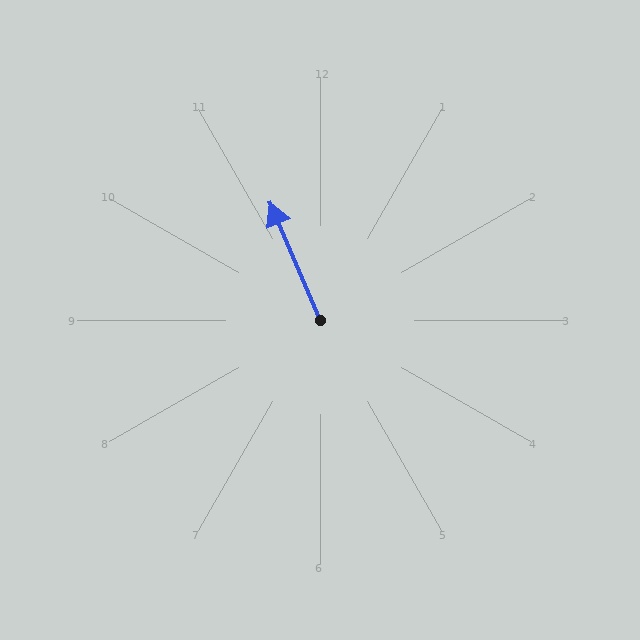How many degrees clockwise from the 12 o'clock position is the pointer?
Approximately 337 degrees.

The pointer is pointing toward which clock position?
Roughly 11 o'clock.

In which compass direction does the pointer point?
Northwest.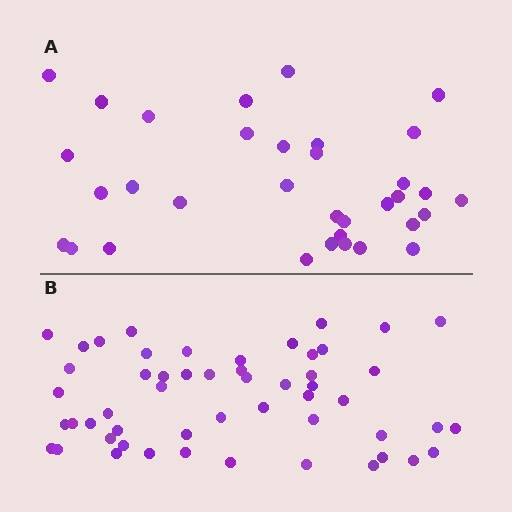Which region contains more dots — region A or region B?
Region B (the bottom region) has more dots.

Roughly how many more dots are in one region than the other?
Region B has approximately 20 more dots than region A.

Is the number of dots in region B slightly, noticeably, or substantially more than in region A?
Region B has substantially more. The ratio is roughly 1.6 to 1.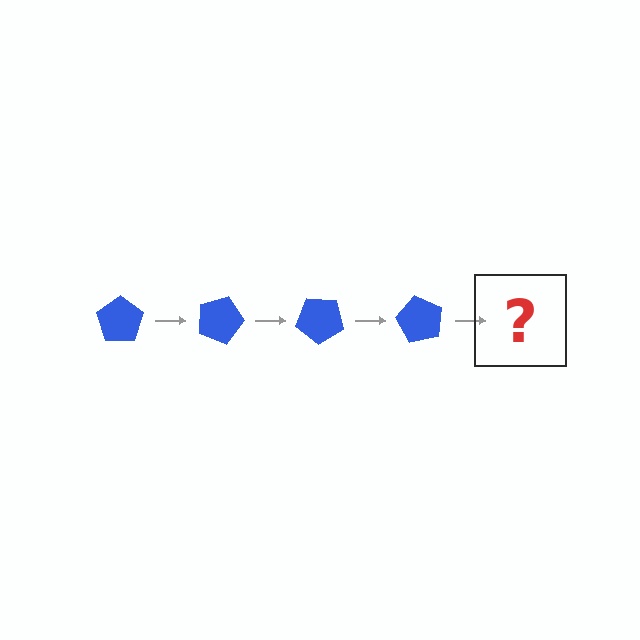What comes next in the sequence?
The next element should be a blue pentagon rotated 80 degrees.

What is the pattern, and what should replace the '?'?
The pattern is that the pentagon rotates 20 degrees each step. The '?' should be a blue pentagon rotated 80 degrees.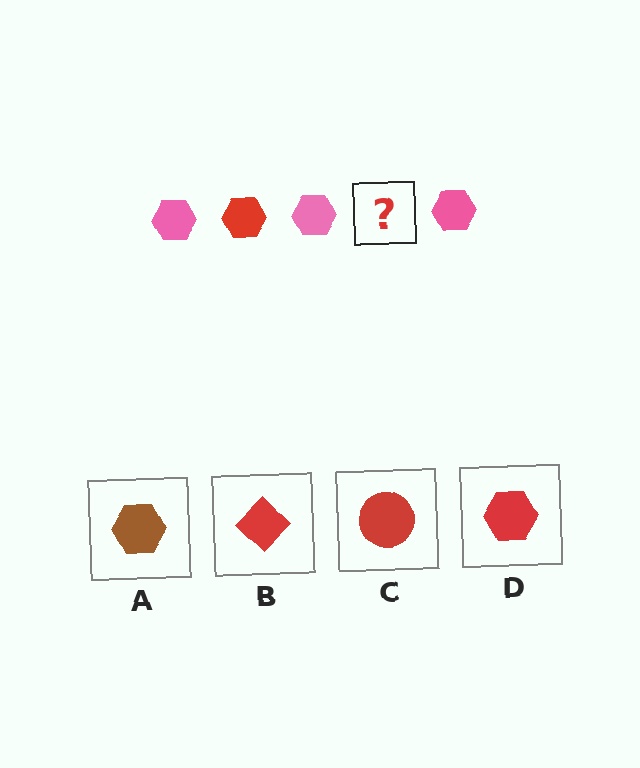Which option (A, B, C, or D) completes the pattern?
D.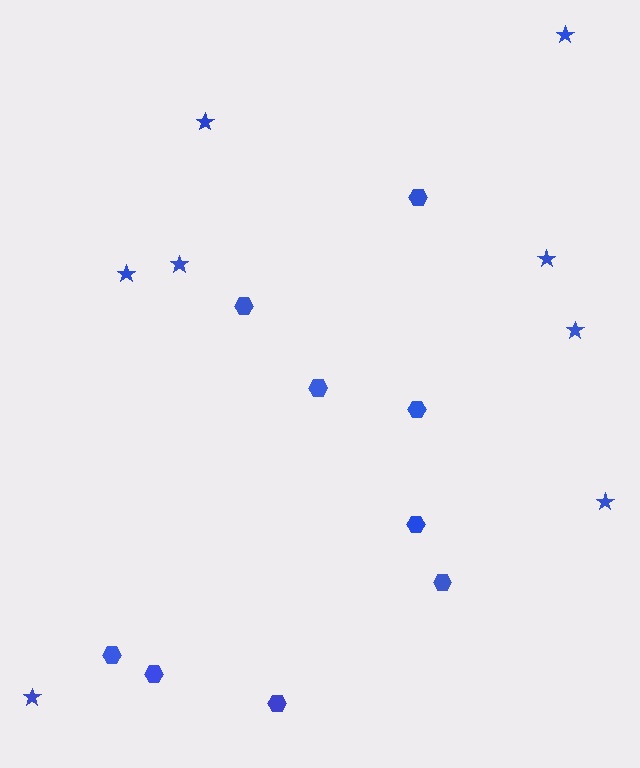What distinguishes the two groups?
There are 2 groups: one group of stars (8) and one group of hexagons (9).